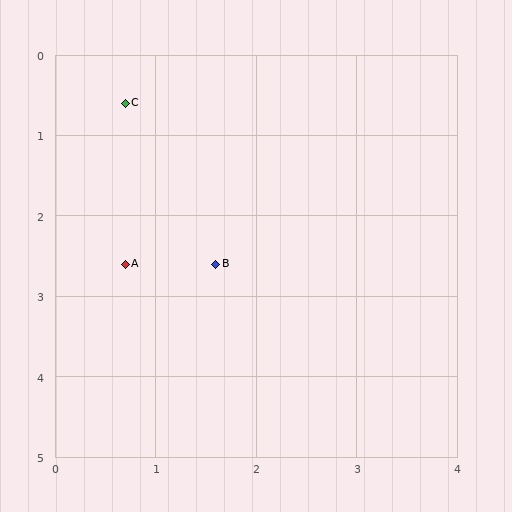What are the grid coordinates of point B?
Point B is at approximately (1.6, 2.6).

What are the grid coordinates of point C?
Point C is at approximately (0.7, 0.6).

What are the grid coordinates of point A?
Point A is at approximately (0.7, 2.6).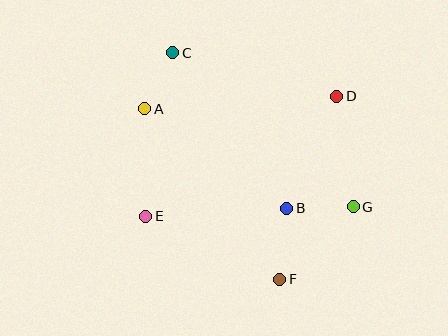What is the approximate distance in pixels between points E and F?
The distance between E and F is approximately 148 pixels.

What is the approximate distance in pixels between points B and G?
The distance between B and G is approximately 67 pixels.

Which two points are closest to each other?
Points A and C are closest to each other.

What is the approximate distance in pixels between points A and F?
The distance between A and F is approximately 217 pixels.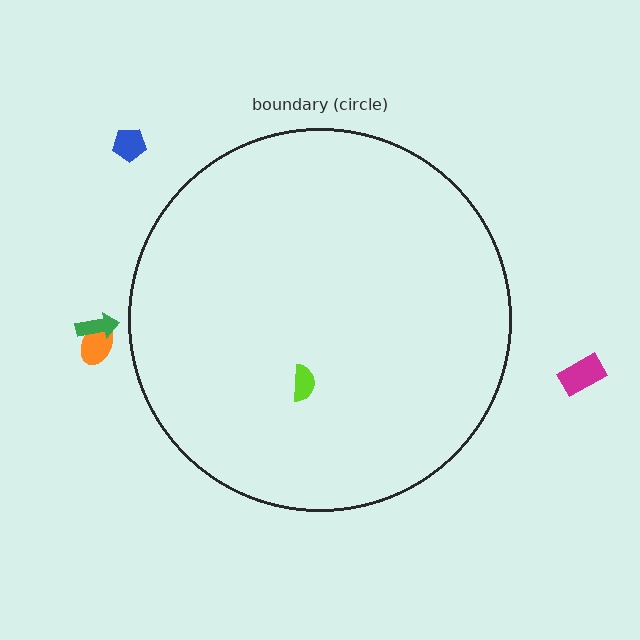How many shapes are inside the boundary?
1 inside, 4 outside.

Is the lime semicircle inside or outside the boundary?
Inside.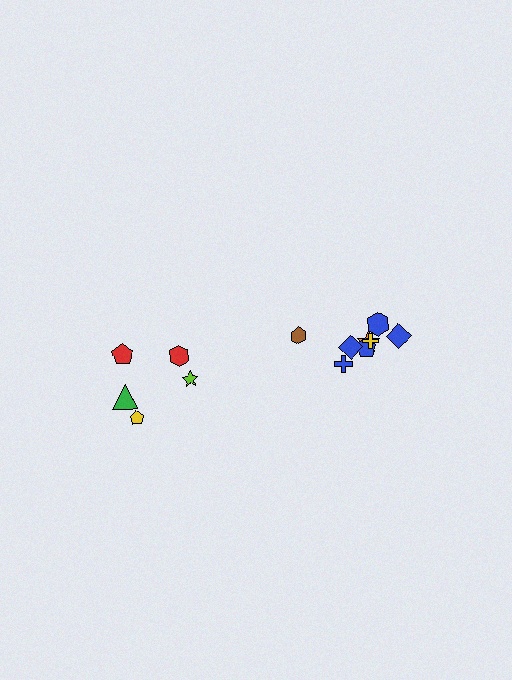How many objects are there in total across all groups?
There are 13 objects.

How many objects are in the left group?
There are 5 objects.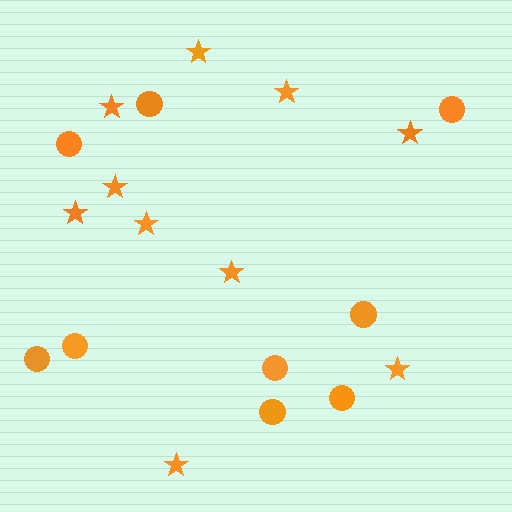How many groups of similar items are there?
There are 2 groups: one group of circles (9) and one group of stars (10).